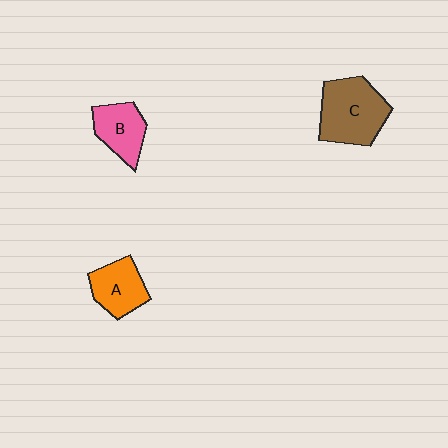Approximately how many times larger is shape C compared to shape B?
Approximately 1.6 times.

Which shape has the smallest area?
Shape B (pink).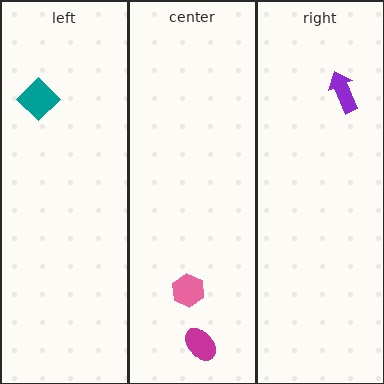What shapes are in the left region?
The teal diamond.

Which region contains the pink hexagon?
The center region.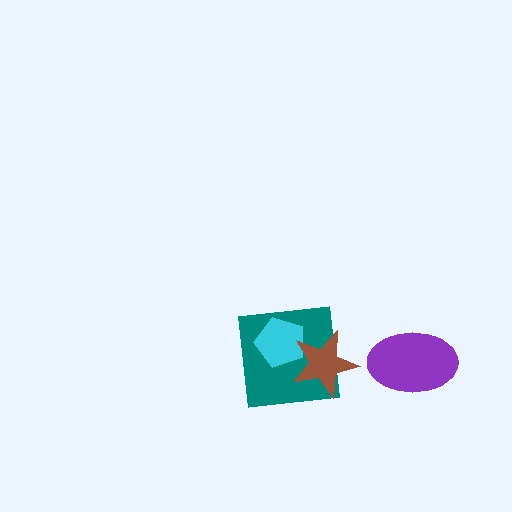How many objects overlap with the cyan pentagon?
2 objects overlap with the cyan pentagon.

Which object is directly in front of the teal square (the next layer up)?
The cyan pentagon is directly in front of the teal square.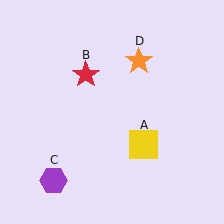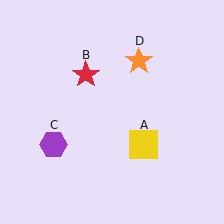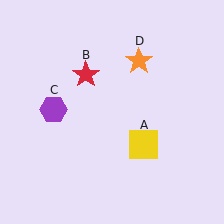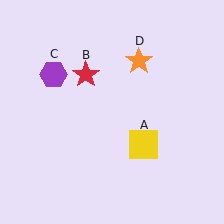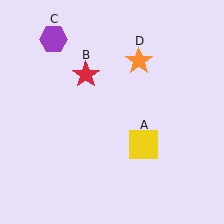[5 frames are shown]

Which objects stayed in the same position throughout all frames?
Yellow square (object A) and red star (object B) and orange star (object D) remained stationary.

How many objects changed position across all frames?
1 object changed position: purple hexagon (object C).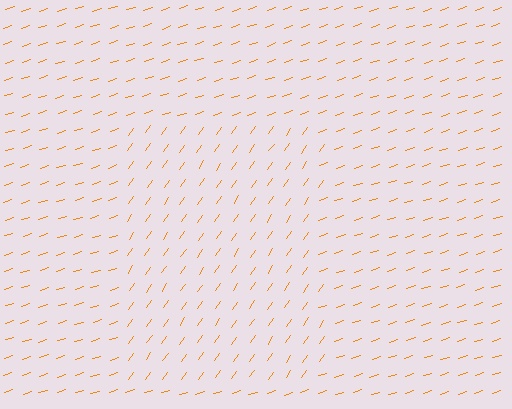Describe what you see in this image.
The image is filled with small orange line segments. A rectangle region in the image has lines oriented differently from the surrounding lines, creating a visible texture boundary.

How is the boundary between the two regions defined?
The boundary is defined purely by a change in line orientation (approximately 37 degrees difference). All lines are the same color and thickness.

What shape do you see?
I see a rectangle.